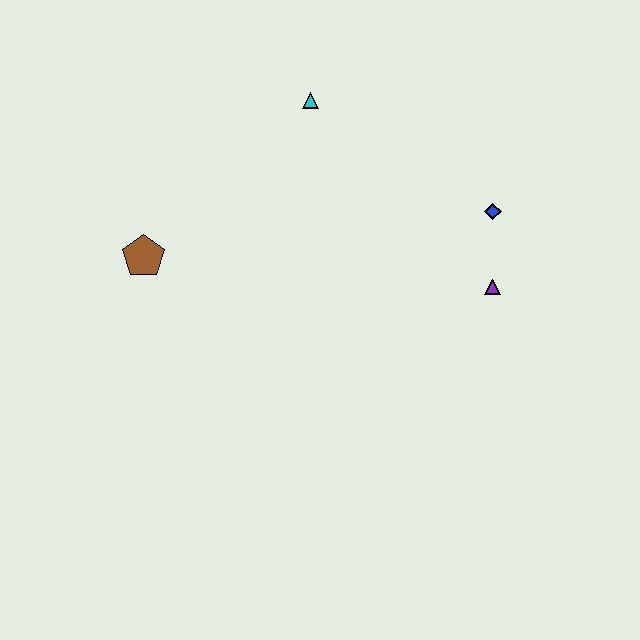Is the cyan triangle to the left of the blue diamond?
Yes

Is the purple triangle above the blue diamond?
No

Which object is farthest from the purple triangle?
The brown pentagon is farthest from the purple triangle.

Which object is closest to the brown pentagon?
The cyan triangle is closest to the brown pentagon.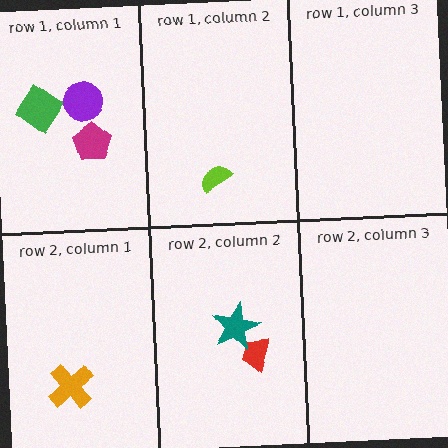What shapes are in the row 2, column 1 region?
The orange cross.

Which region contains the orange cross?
The row 2, column 1 region.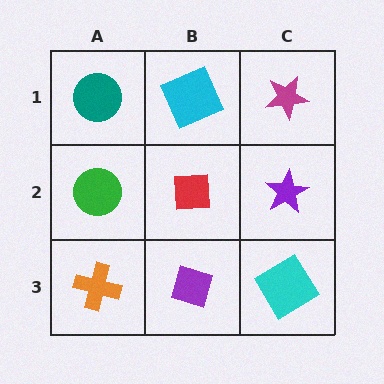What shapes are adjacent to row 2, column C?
A magenta star (row 1, column C), a cyan diamond (row 3, column C), a red square (row 2, column B).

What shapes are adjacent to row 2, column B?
A cyan square (row 1, column B), a purple diamond (row 3, column B), a green circle (row 2, column A), a purple star (row 2, column C).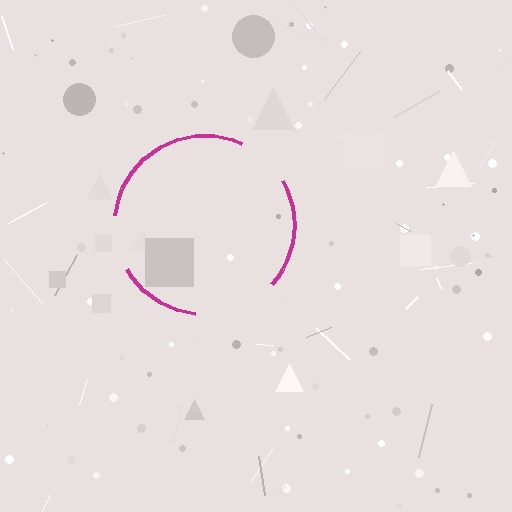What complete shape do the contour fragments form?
The contour fragments form a circle.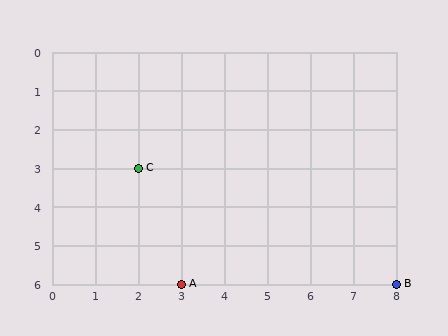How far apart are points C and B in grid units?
Points C and B are 6 columns and 3 rows apart (about 6.7 grid units diagonally).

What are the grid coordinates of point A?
Point A is at grid coordinates (3, 6).